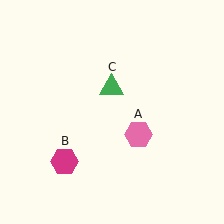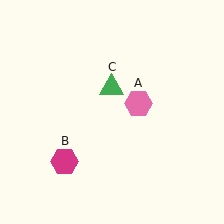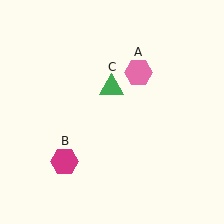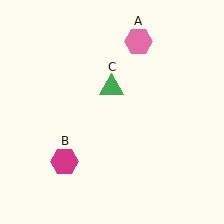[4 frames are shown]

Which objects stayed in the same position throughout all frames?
Magenta hexagon (object B) and green triangle (object C) remained stationary.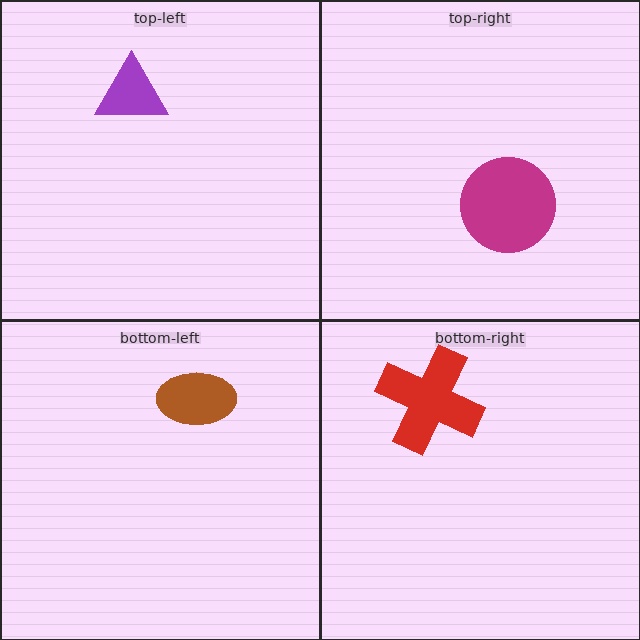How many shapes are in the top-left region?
1.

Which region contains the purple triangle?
The top-left region.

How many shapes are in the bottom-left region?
1.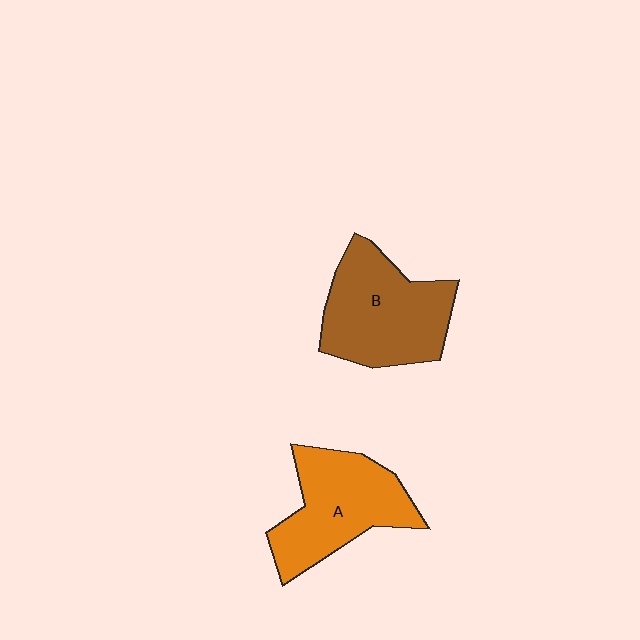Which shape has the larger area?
Shape B (brown).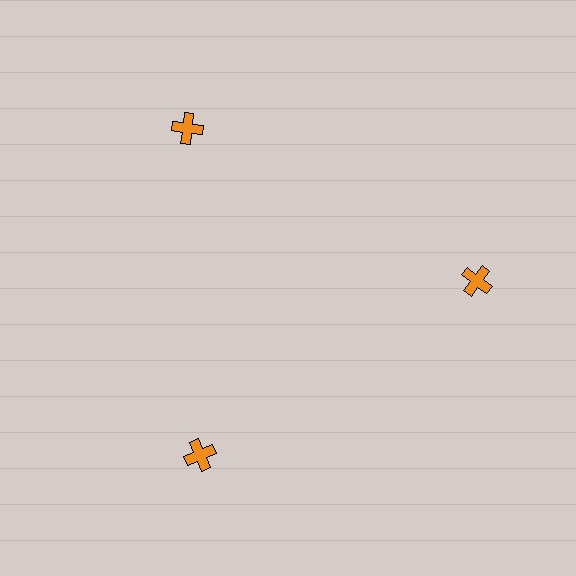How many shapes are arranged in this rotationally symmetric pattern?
There are 3 shapes, arranged in 3 groups of 1.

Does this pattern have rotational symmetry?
Yes, this pattern has 3-fold rotational symmetry. It looks the same after rotating 120 degrees around the center.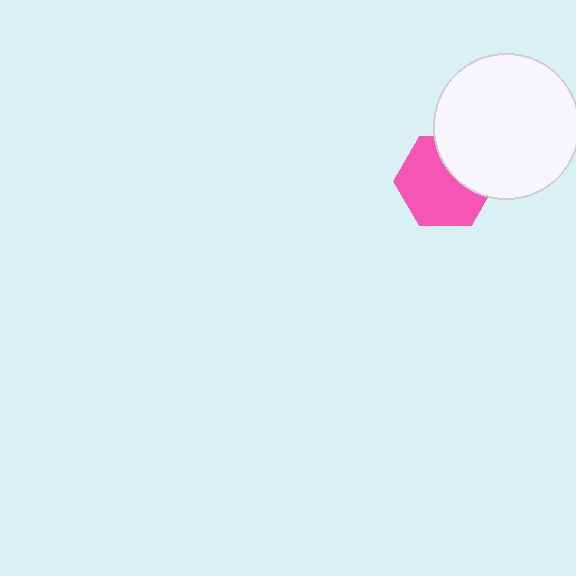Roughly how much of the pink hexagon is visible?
Most of it is visible (roughly 67%).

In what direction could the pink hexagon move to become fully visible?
The pink hexagon could move toward the lower-left. That would shift it out from behind the white circle entirely.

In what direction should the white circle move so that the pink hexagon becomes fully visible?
The white circle should move toward the upper-right. That is the shortest direction to clear the overlap and leave the pink hexagon fully visible.